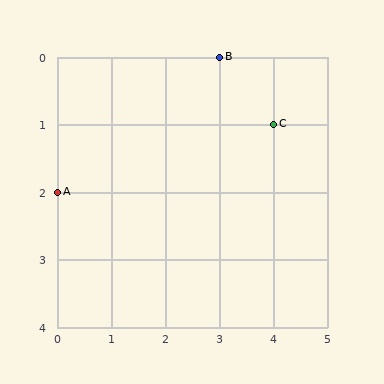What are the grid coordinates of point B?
Point B is at grid coordinates (3, 0).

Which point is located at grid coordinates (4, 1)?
Point C is at (4, 1).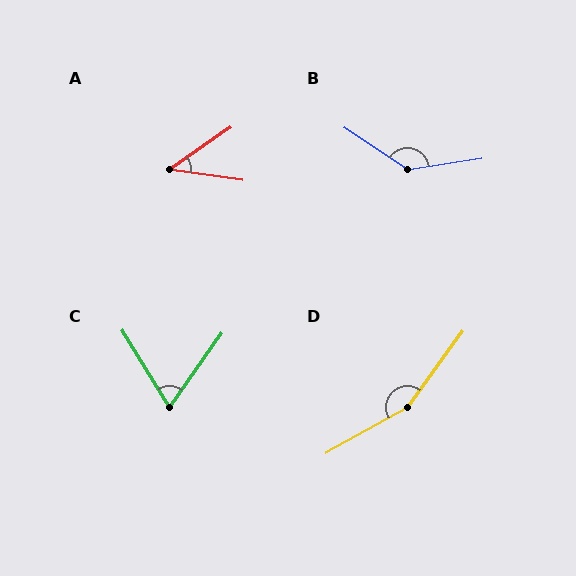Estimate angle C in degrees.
Approximately 67 degrees.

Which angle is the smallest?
A, at approximately 43 degrees.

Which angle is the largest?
D, at approximately 155 degrees.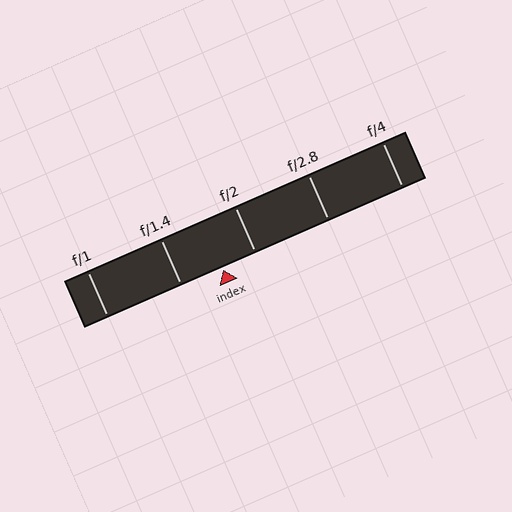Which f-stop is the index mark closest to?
The index mark is closest to f/2.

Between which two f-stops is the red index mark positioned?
The index mark is between f/1.4 and f/2.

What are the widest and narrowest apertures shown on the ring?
The widest aperture shown is f/1 and the narrowest is f/4.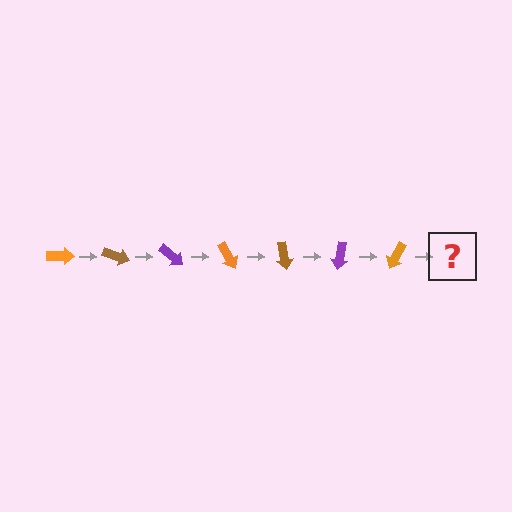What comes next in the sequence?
The next element should be a brown arrow, rotated 140 degrees from the start.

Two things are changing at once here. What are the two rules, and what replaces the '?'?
The two rules are that it rotates 20 degrees each step and the color cycles through orange, brown, and purple. The '?' should be a brown arrow, rotated 140 degrees from the start.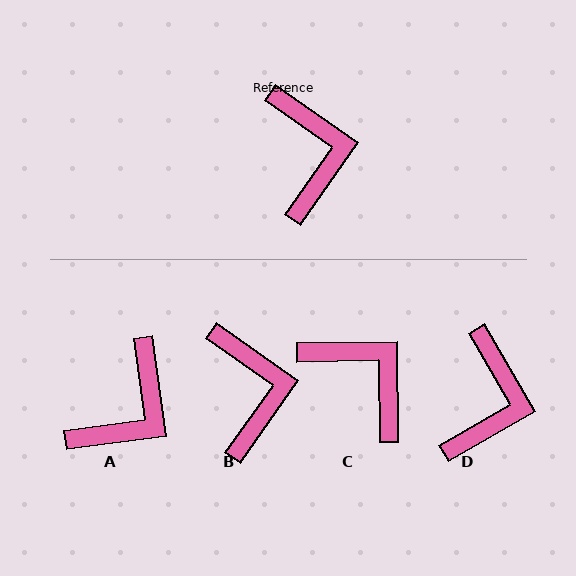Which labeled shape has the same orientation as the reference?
B.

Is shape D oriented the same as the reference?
No, it is off by about 25 degrees.